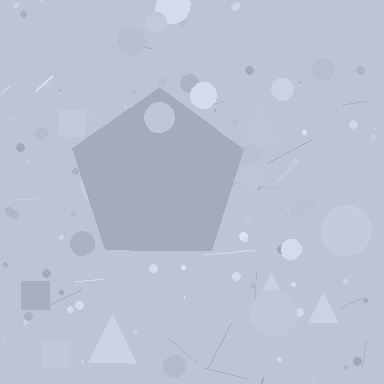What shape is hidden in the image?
A pentagon is hidden in the image.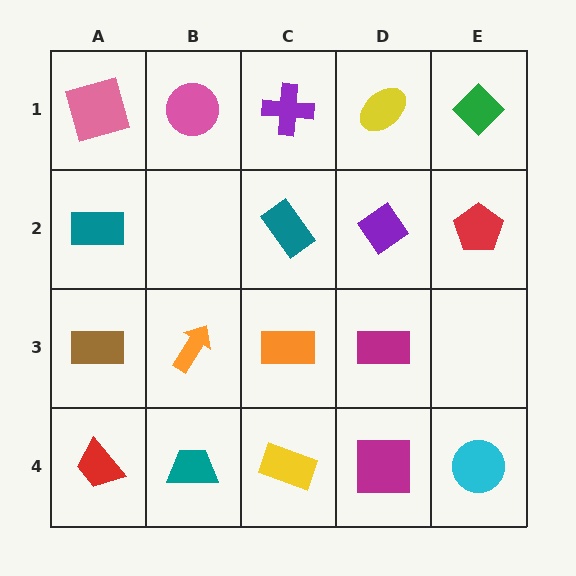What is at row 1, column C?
A purple cross.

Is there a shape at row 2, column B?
No, that cell is empty.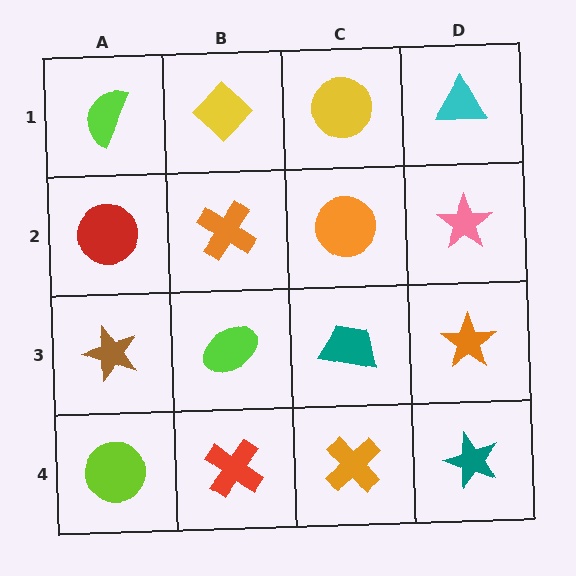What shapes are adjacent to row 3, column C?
An orange circle (row 2, column C), an orange cross (row 4, column C), a lime ellipse (row 3, column B), an orange star (row 3, column D).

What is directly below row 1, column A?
A red circle.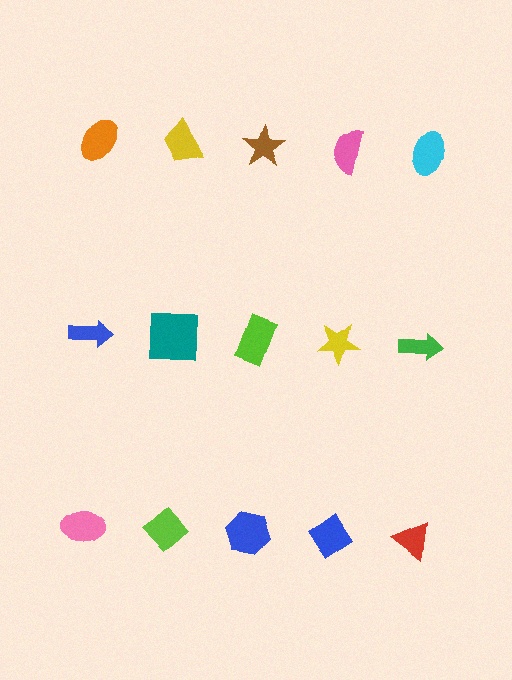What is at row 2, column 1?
A blue arrow.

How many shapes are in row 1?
5 shapes.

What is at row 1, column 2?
A yellow trapezoid.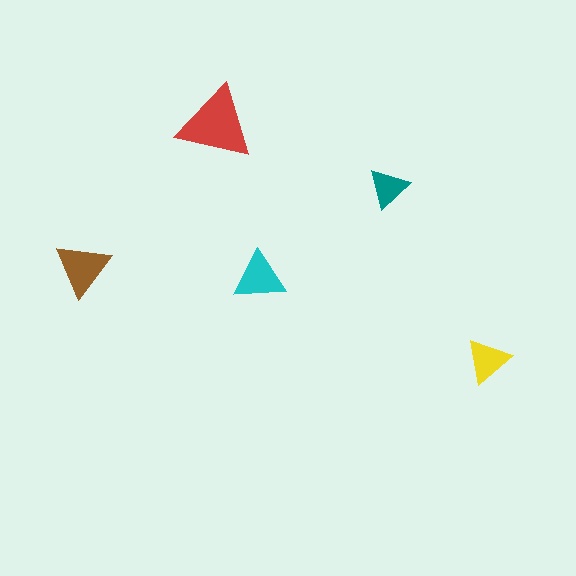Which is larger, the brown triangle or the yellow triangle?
The brown one.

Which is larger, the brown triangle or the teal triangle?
The brown one.